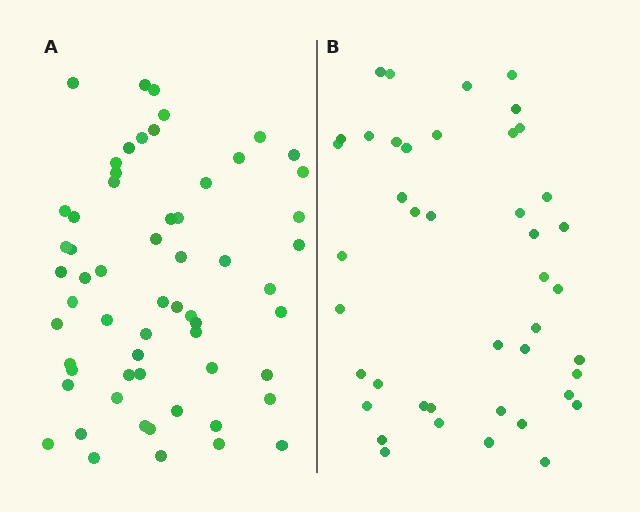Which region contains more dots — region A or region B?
Region A (the left region) has more dots.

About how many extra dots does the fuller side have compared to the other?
Region A has approximately 15 more dots than region B.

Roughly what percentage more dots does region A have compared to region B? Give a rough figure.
About 40% more.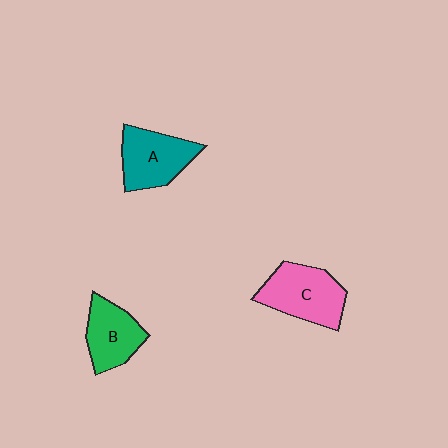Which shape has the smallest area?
Shape B (green).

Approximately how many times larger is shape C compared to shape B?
Approximately 1.3 times.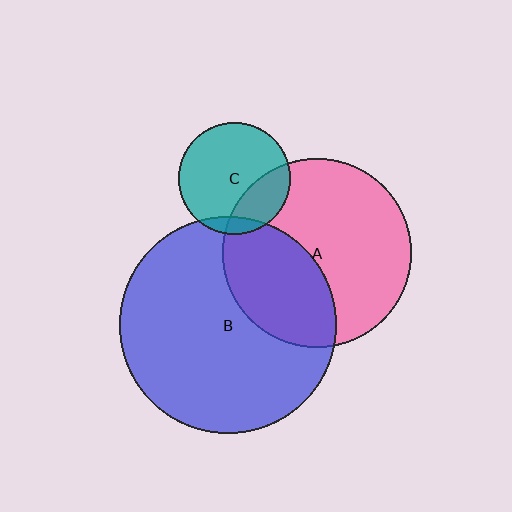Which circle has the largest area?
Circle B (blue).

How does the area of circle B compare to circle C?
Approximately 3.8 times.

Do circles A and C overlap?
Yes.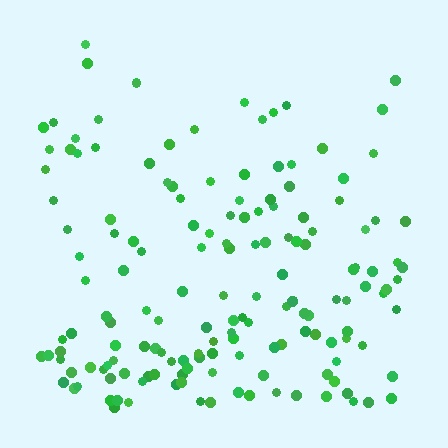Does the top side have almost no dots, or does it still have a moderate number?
Still a moderate number, just noticeably fewer than the bottom.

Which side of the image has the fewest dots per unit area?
The top.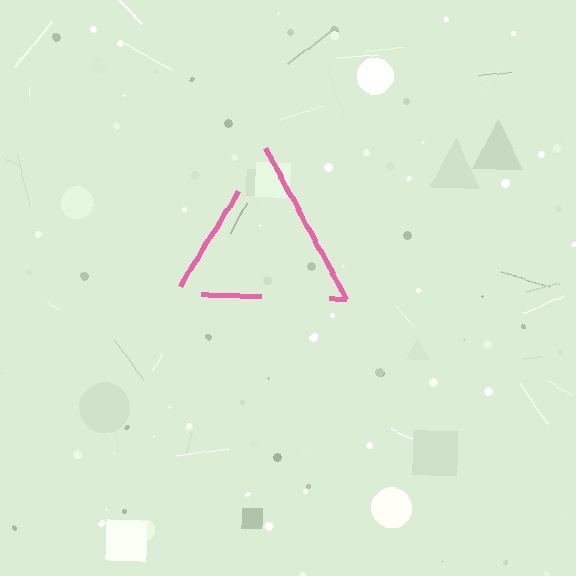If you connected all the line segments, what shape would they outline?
They would outline a triangle.